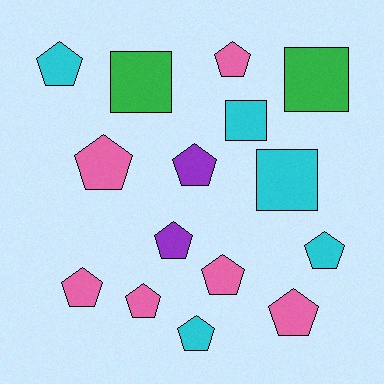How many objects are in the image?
There are 15 objects.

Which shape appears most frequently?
Pentagon, with 11 objects.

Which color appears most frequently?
Pink, with 6 objects.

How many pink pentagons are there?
There are 6 pink pentagons.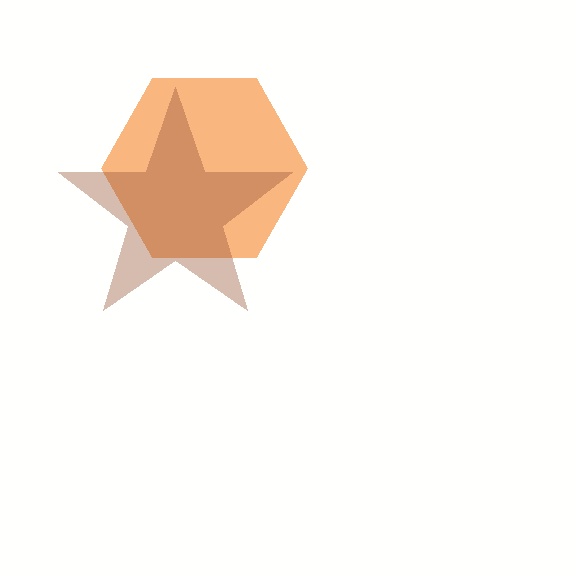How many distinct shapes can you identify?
There are 2 distinct shapes: an orange hexagon, a brown star.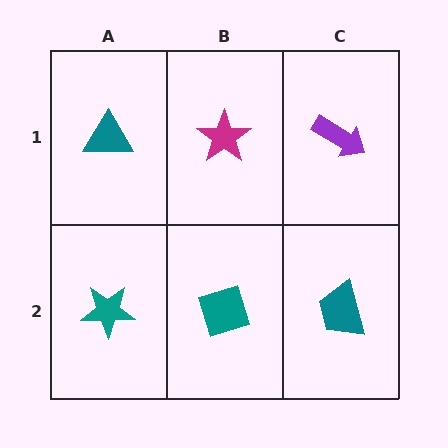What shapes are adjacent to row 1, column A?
A teal star (row 2, column A), a magenta star (row 1, column B).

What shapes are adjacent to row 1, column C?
A teal trapezoid (row 2, column C), a magenta star (row 1, column B).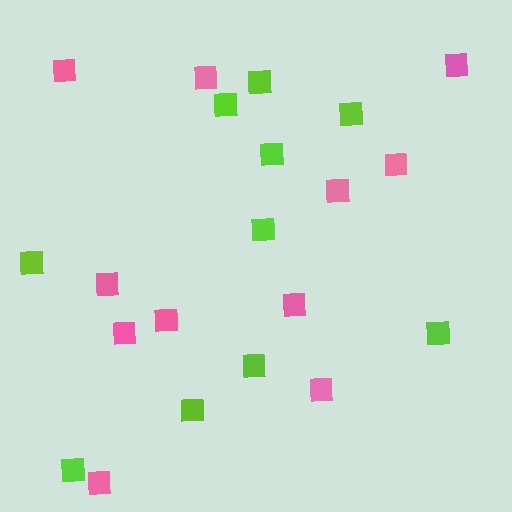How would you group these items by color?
There are 2 groups: one group of pink squares (11) and one group of lime squares (10).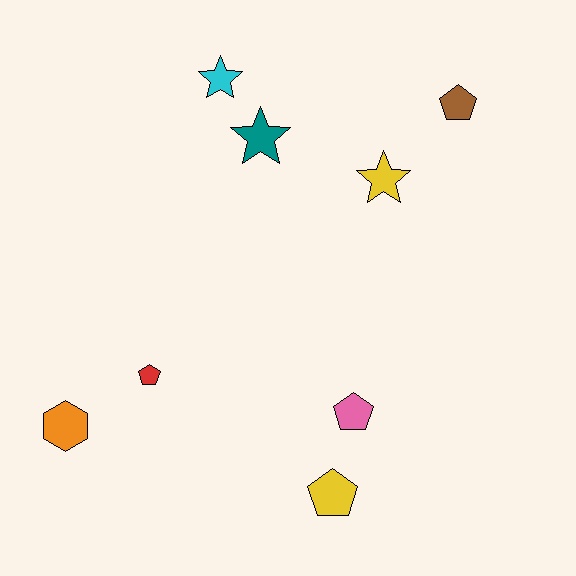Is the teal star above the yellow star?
Yes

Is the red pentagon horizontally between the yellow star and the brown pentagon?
No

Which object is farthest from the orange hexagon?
The brown pentagon is farthest from the orange hexagon.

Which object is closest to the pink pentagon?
The yellow pentagon is closest to the pink pentagon.